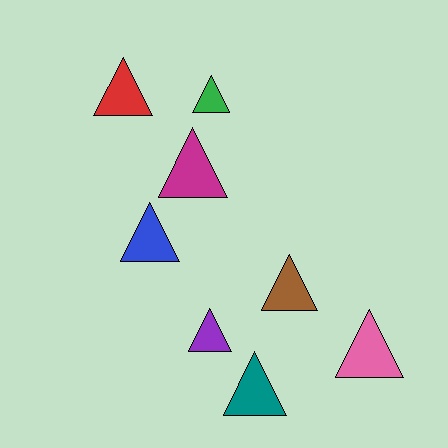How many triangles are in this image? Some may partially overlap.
There are 8 triangles.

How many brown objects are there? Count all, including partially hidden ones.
There is 1 brown object.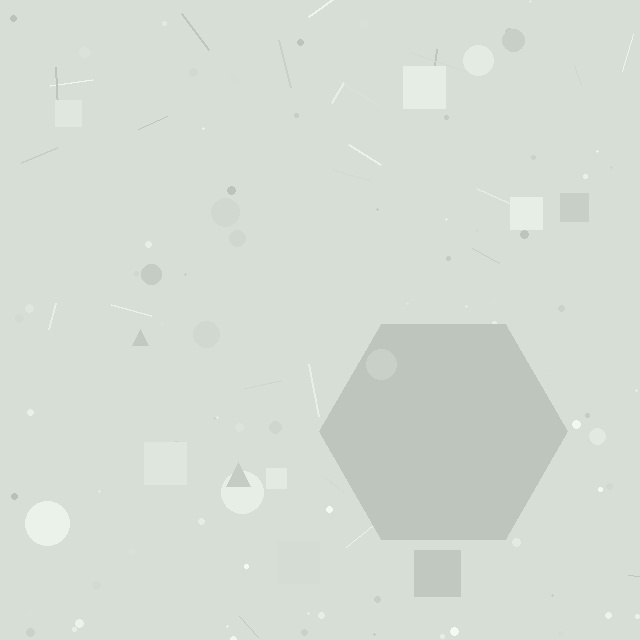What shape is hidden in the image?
A hexagon is hidden in the image.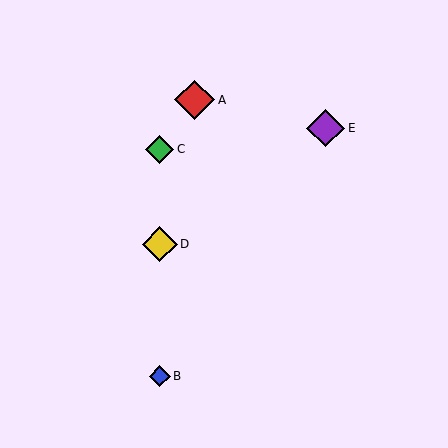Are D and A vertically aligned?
No, D is at x≈160 and A is at x≈195.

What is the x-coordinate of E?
Object E is at x≈326.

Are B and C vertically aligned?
Yes, both are at x≈160.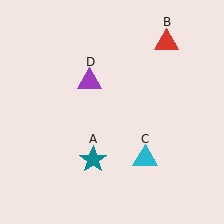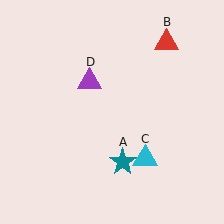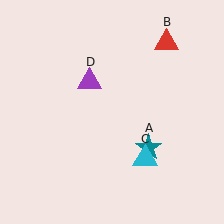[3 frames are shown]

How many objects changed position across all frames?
1 object changed position: teal star (object A).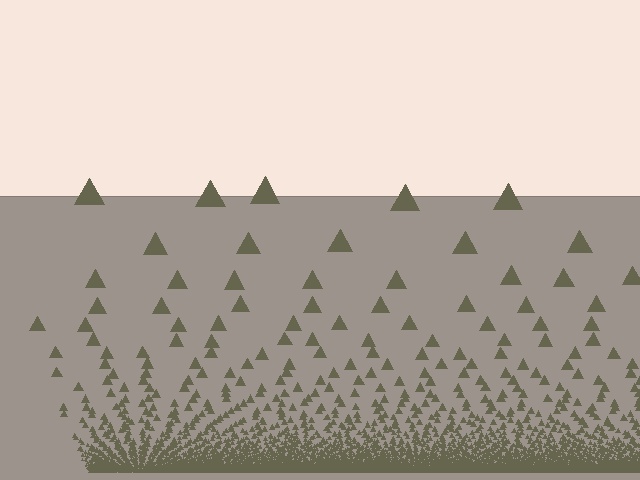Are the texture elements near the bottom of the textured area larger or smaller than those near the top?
Smaller. The gradient is inverted — elements near the bottom are smaller and denser.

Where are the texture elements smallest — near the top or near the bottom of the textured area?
Near the bottom.